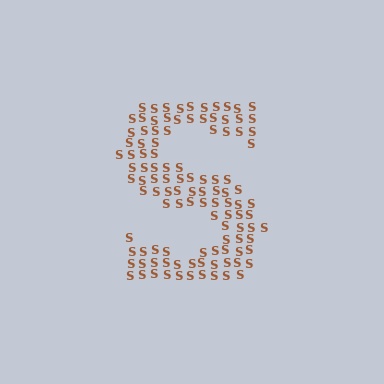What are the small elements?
The small elements are letter S's.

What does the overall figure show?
The overall figure shows the letter S.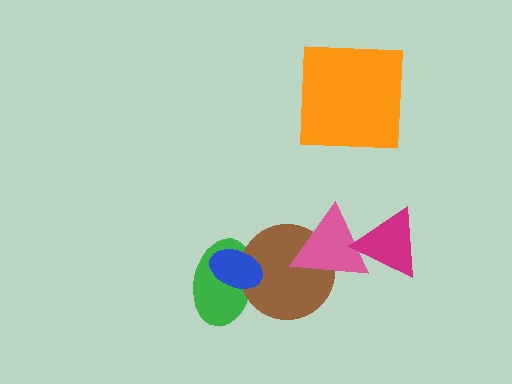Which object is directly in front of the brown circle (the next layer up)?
The pink triangle is directly in front of the brown circle.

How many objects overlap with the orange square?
0 objects overlap with the orange square.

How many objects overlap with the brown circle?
3 objects overlap with the brown circle.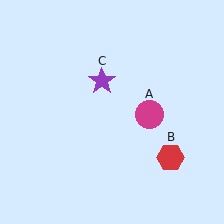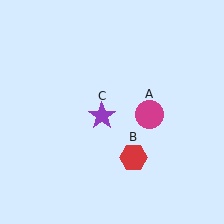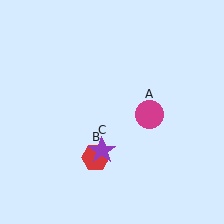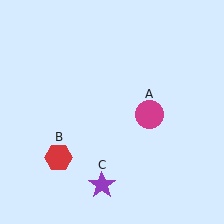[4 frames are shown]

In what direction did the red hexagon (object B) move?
The red hexagon (object B) moved left.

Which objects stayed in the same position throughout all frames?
Magenta circle (object A) remained stationary.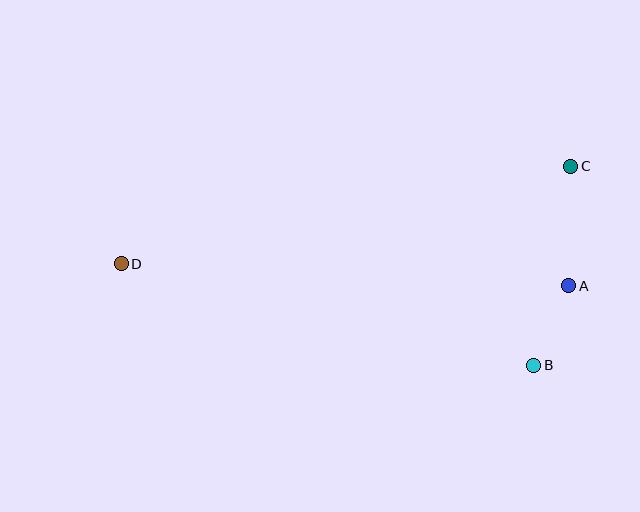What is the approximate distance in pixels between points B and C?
The distance between B and C is approximately 202 pixels.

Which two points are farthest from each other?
Points C and D are farthest from each other.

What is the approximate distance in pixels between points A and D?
The distance between A and D is approximately 448 pixels.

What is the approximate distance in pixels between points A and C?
The distance between A and C is approximately 120 pixels.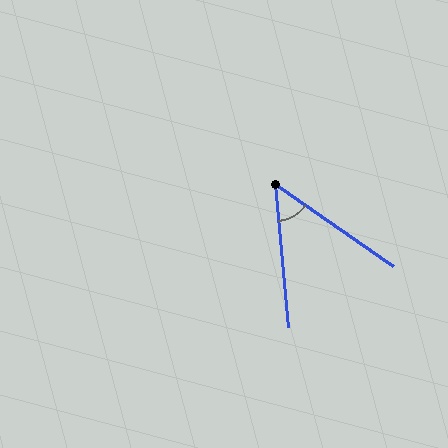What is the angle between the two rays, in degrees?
Approximately 50 degrees.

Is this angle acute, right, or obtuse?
It is acute.